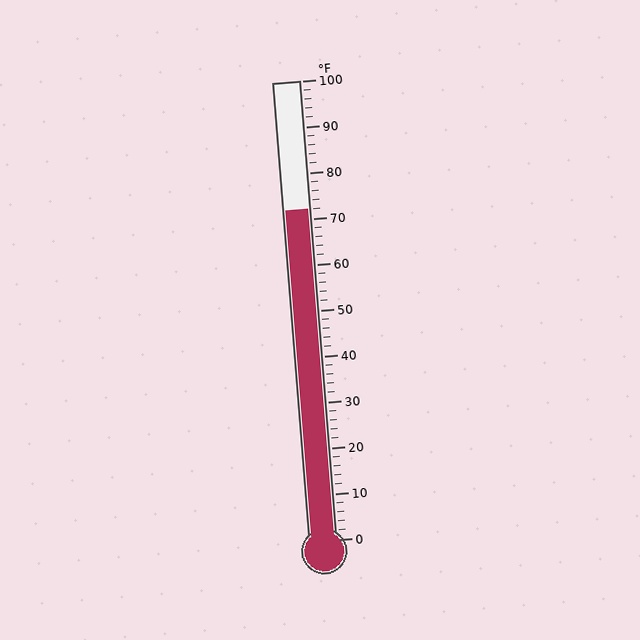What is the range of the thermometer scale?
The thermometer scale ranges from 0°F to 100°F.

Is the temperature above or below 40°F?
The temperature is above 40°F.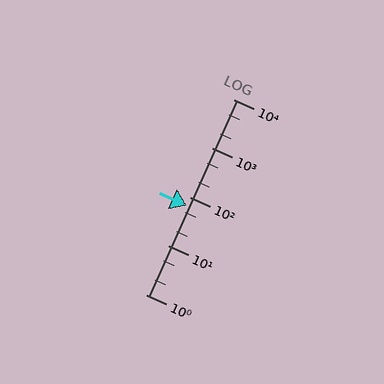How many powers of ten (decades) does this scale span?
The scale spans 4 decades, from 1 to 10000.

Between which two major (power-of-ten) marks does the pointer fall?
The pointer is between 10 and 100.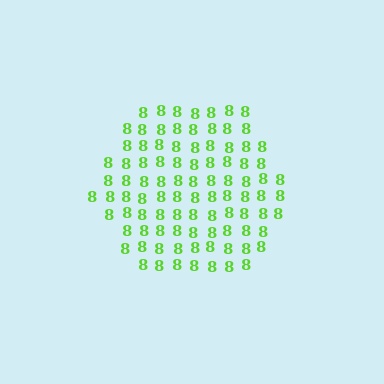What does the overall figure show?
The overall figure shows a hexagon.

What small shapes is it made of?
It is made of small digit 8's.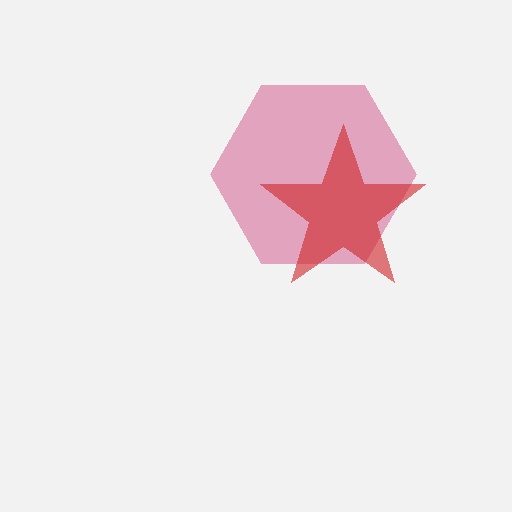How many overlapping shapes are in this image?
There are 2 overlapping shapes in the image.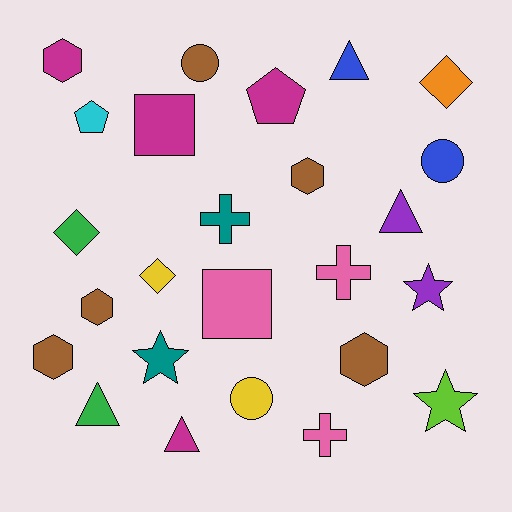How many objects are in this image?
There are 25 objects.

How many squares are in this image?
There are 2 squares.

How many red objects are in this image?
There are no red objects.